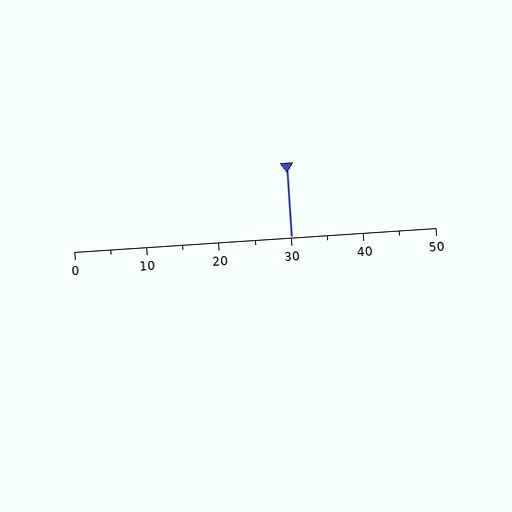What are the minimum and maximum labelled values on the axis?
The axis runs from 0 to 50.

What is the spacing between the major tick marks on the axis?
The major ticks are spaced 10 apart.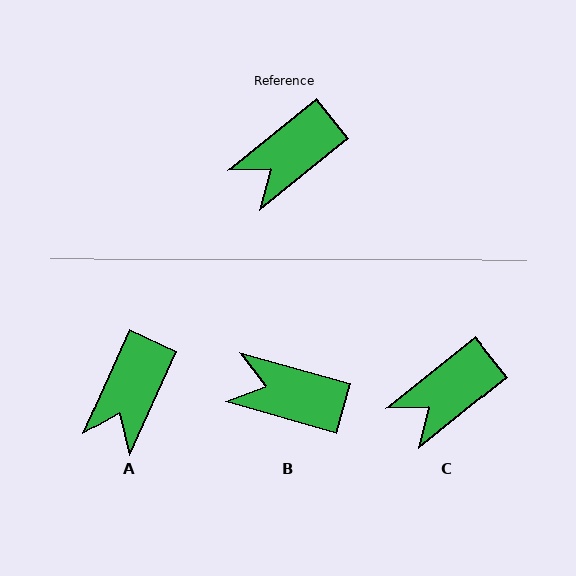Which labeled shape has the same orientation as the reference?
C.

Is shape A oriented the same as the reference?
No, it is off by about 27 degrees.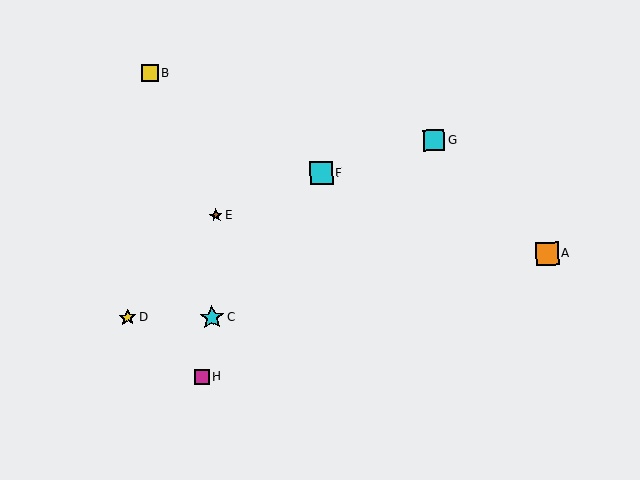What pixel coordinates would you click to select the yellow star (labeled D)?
Click at (127, 317) to select the yellow star D.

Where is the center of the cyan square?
The center of the cyan square is at (321, 173).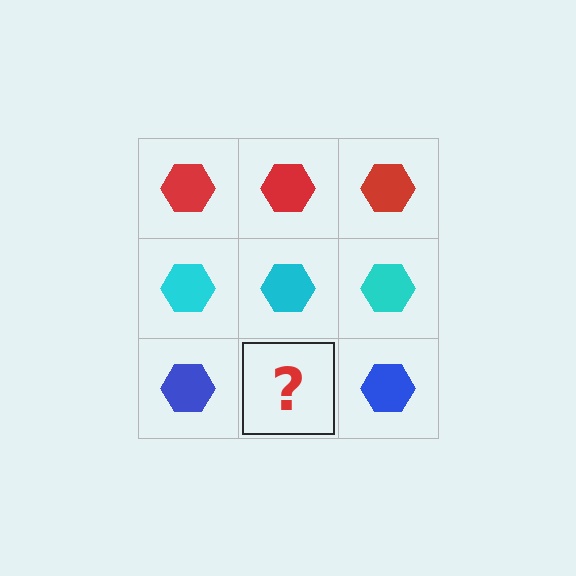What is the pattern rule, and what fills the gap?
The rule is that each row has a consistent color. The gap should be filled with a blue hexagon.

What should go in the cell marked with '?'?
The missing cell should contain a blue hexagon.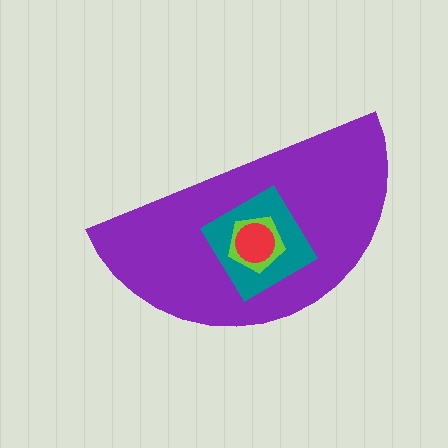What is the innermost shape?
The red circle.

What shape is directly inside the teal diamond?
The lime pentagon.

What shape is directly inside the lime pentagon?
The red circle.